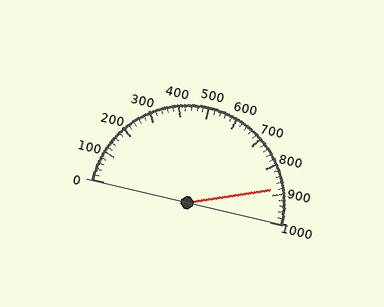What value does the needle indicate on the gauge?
The needle indicates approximately 880.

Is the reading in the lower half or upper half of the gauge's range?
The reading is in the upper half of the range (0 to 1000).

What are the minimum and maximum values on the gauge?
The gauge ranges from 0 to 1000.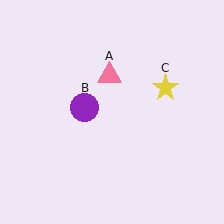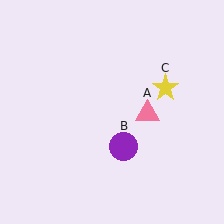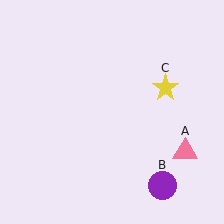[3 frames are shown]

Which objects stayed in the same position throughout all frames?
Yellow star (object C) remained stationary.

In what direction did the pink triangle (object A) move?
The pink triangle (object A) moved down and to the right.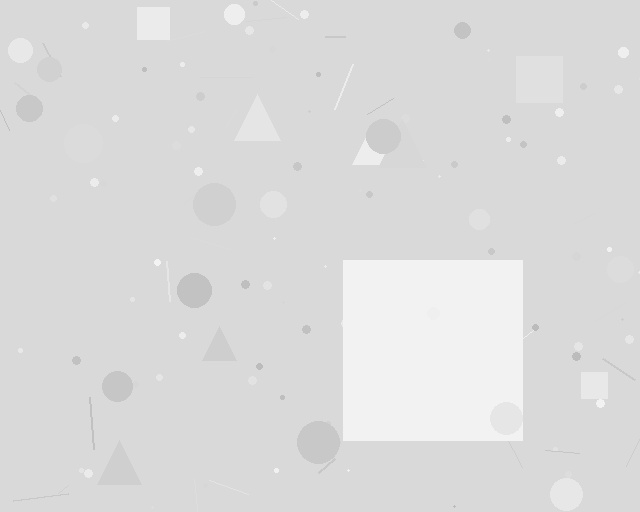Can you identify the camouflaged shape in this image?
The camouflaged shape is a square.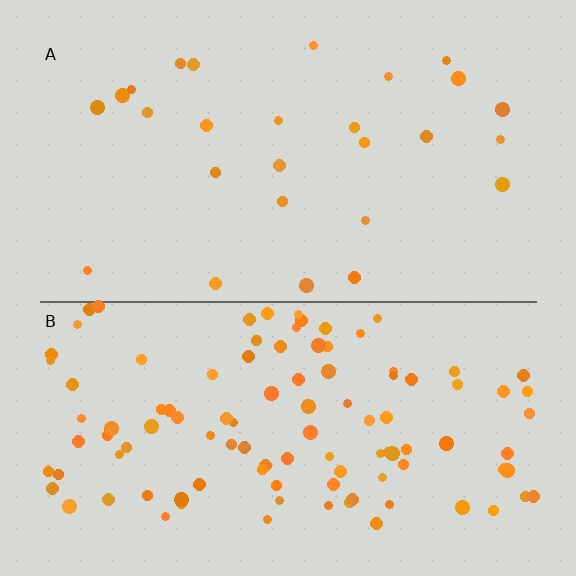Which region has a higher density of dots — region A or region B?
B (the bottom).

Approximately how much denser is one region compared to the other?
Approximately 3.9× — region B over region A.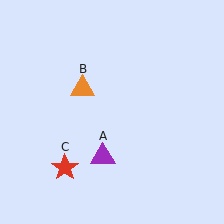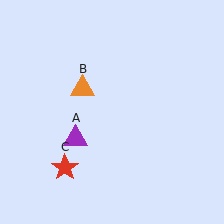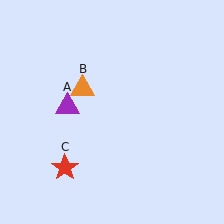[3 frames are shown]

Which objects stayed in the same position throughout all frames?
Orange triangle (object B) and red star (object C) remained stationary.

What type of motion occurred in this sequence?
The purple triangle (object A) rotated clockwise around the center of the scene.